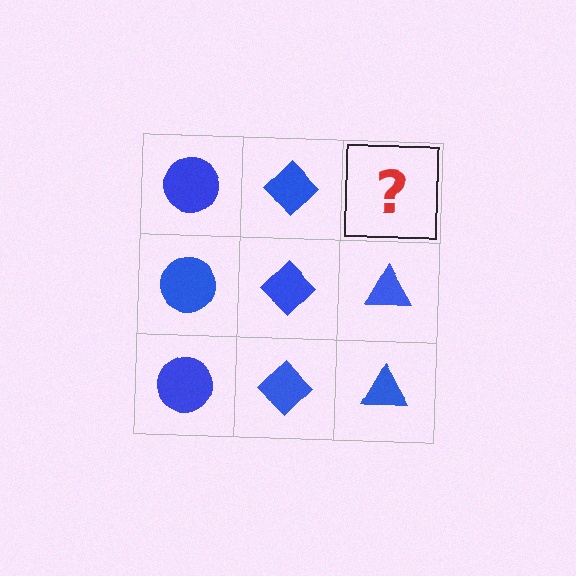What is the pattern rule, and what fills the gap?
The rule is that each column has a consistent shape. The gap should be filled with a blue triangle.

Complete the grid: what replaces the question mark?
The question mark should be replaced with a blue triangle.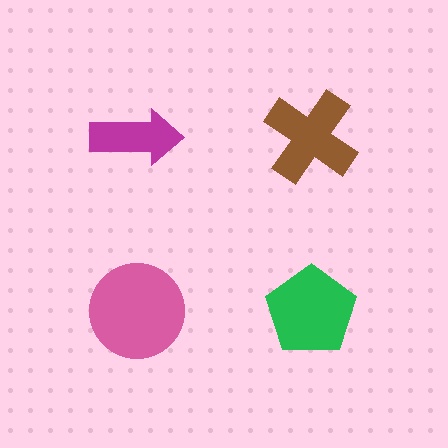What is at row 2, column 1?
A pink circle.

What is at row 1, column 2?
A brown cross.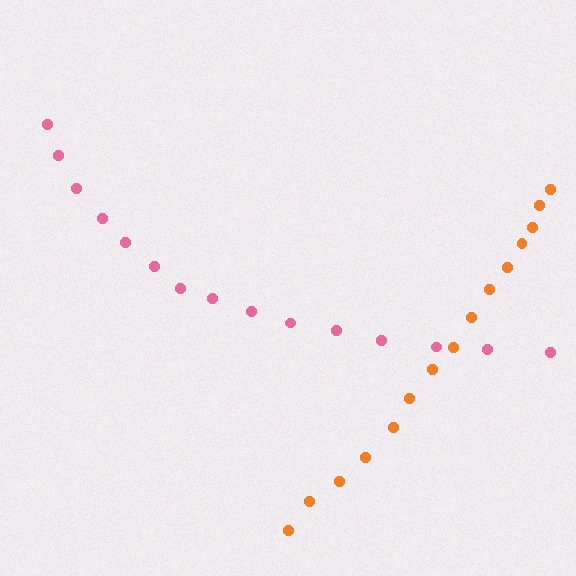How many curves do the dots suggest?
There are 2 distinct paths.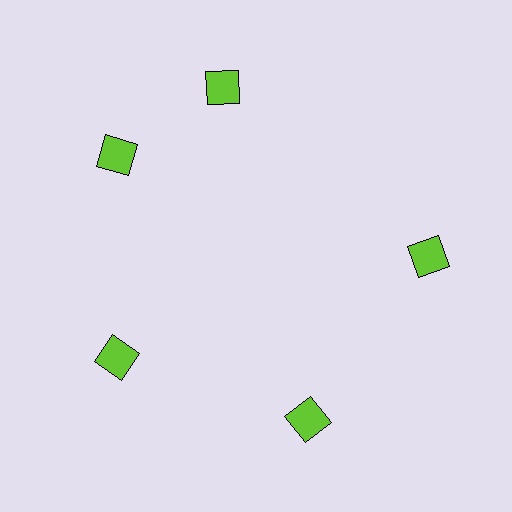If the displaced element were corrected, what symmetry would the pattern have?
It would have 5-fold rotational symmetry — the pattern would map onto itself every 72 degrees.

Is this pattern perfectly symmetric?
No. The 5 lime diamonds are arranged in a ring, but one element near the 1 o'clock position is rotated out of alignment along the ring, breaking the 5-fold rotational symmetry.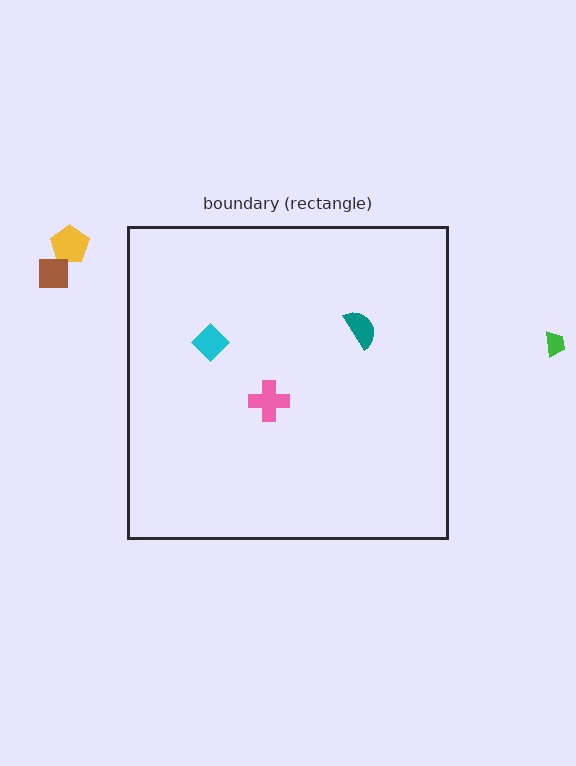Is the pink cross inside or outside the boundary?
Inside.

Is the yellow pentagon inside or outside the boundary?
Outside.